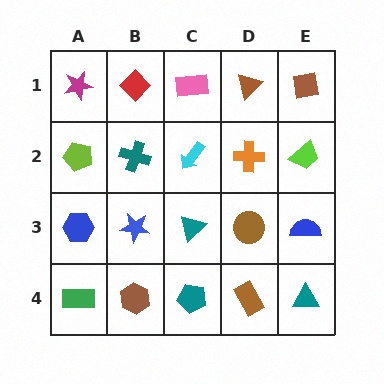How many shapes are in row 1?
5 shapes.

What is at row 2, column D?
An orange cross.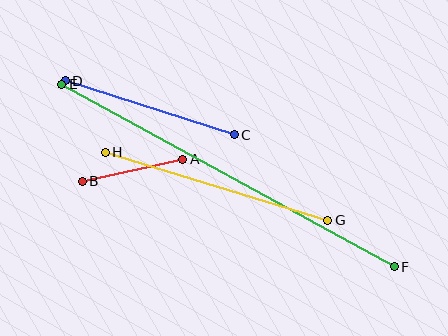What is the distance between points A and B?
The distance is approximately 103 pixels.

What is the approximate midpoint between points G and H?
The midpoint is at approximately (217, 186) pixels.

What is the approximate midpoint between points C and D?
The midpoint is at approximately (150, 108) pixels.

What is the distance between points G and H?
The distance is approximately 233 pixels.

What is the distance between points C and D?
The distance is approximately 177 pixels.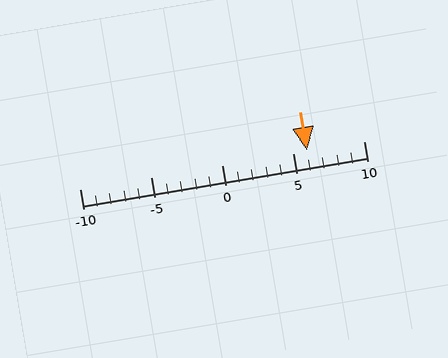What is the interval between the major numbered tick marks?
The major tick marks are spaced 5 units apart.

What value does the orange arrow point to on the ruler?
The orange arrow points to approximately 6.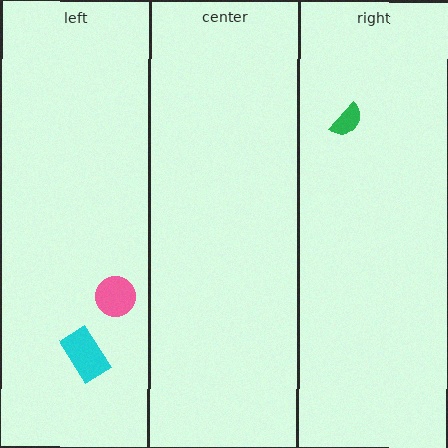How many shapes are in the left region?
2.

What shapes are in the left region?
The cyan rectangle, the pink circle.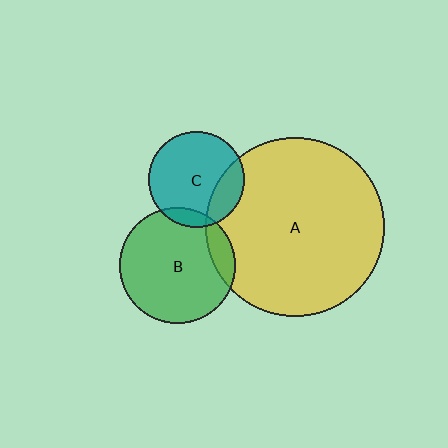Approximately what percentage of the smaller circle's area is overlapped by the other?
Approximately 10%.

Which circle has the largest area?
Circle A (yellow).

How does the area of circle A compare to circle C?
Approximately 3.5 times.